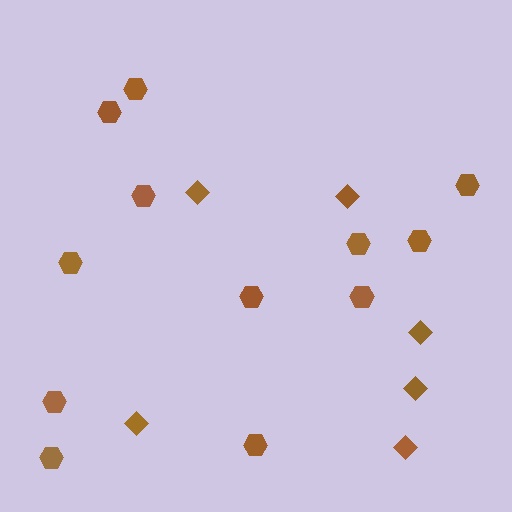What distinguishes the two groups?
There are 2 groups: one group of diamonds (6) and one group of hexagons (12).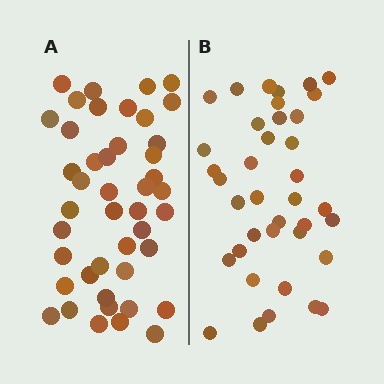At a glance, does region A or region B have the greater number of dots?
Region A (the left region) has more dots.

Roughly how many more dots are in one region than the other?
Region A has about 6 more dots than region B.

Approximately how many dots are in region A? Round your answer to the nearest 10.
About 40 dots. (The exact count is 44, which rounds to 40.)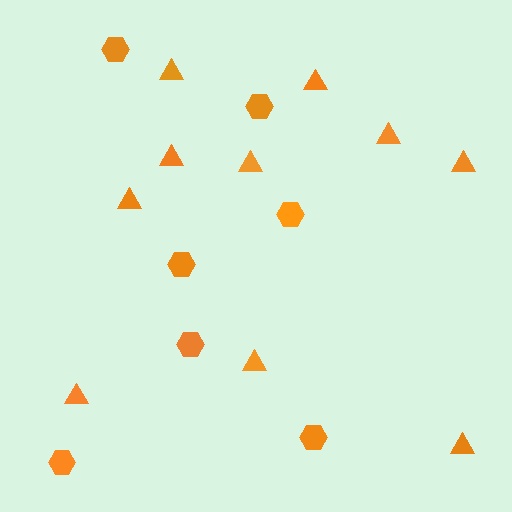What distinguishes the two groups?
There are 2 groups: one group of triangles (10) and one group of hexagons (7).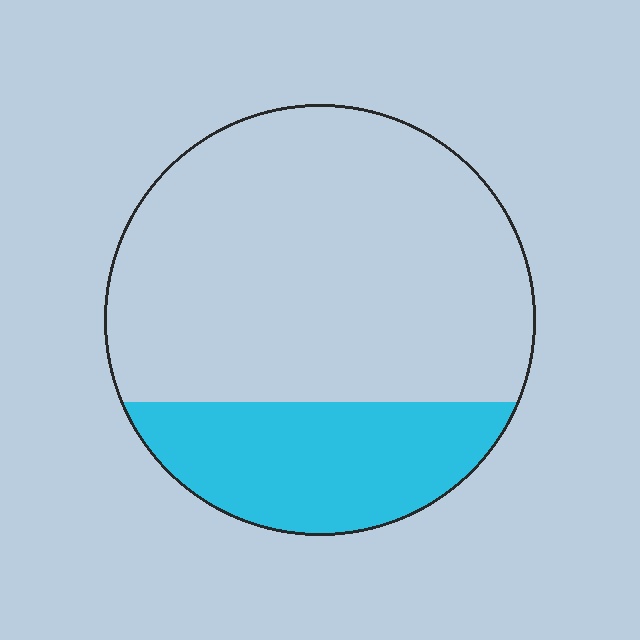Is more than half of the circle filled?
No.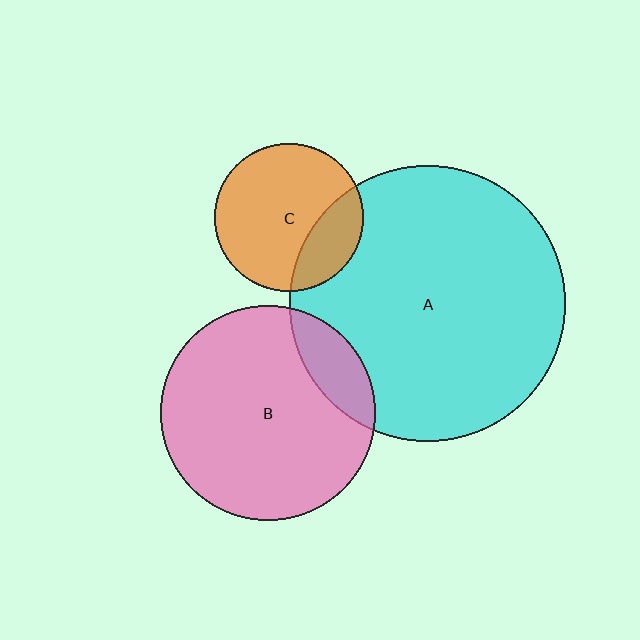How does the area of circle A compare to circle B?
Approximately 1.7 times.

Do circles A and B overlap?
Yes.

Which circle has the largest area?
Circle A (cyan).